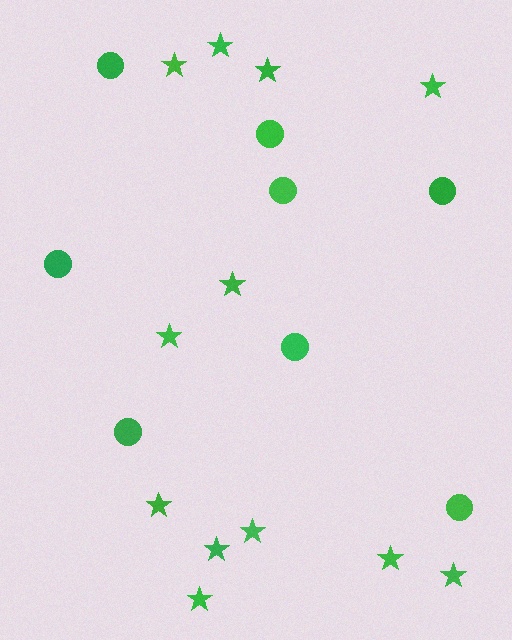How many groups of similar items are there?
There are 2 groups: one group of stars (12) and one group of circles (8).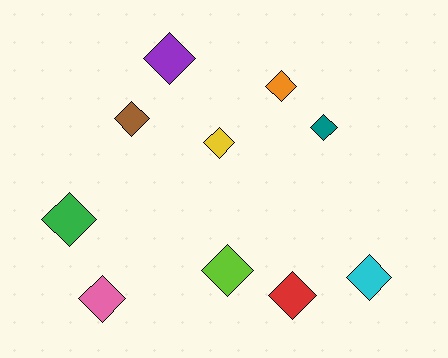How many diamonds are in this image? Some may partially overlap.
There are 10 diamonds.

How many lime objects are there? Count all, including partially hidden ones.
There is 1 lime object.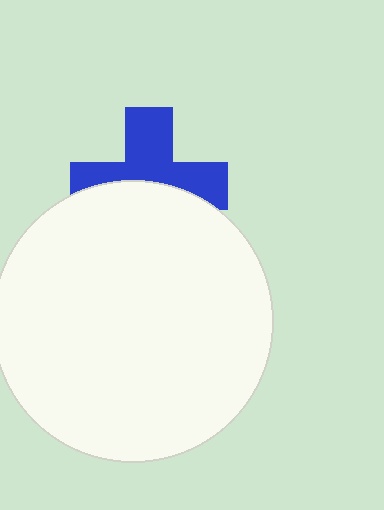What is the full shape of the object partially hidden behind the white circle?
The partially hidden object is a blue cross.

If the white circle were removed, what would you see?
You would see the complete blue cross.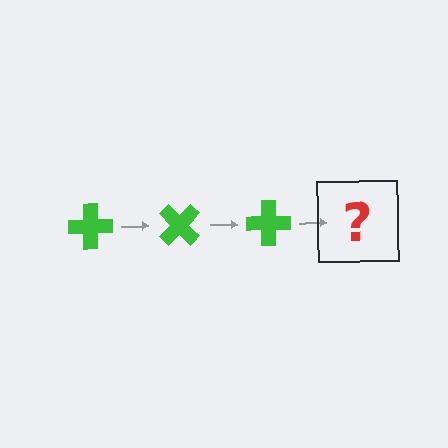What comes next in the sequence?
The next element should be a green cross rotated 135 degrees.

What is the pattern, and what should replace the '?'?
The pattern is that the cross rotates 45 degrees each step. The '?' should be a green cross rotated 135 degrees.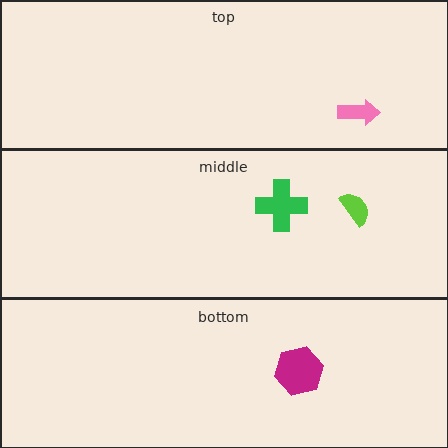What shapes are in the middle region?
The green cross, the lime semicircle.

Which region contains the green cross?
The middle region.